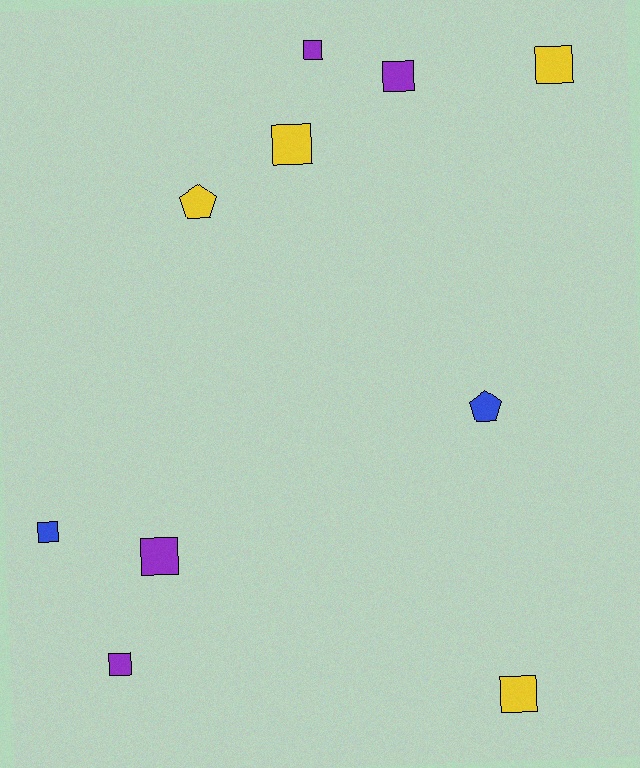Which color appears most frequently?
Purple, with 4 objects.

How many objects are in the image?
There are 10 objects.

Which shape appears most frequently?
Square, with 8 objects.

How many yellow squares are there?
There are 3 yellow squares.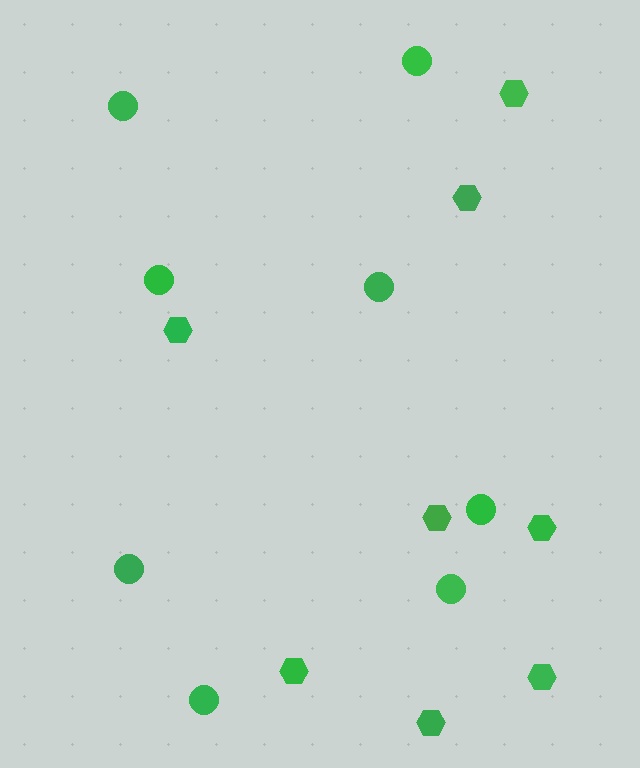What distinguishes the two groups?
There are 2 groups: one group of circles (8) and one group of hexagons (8).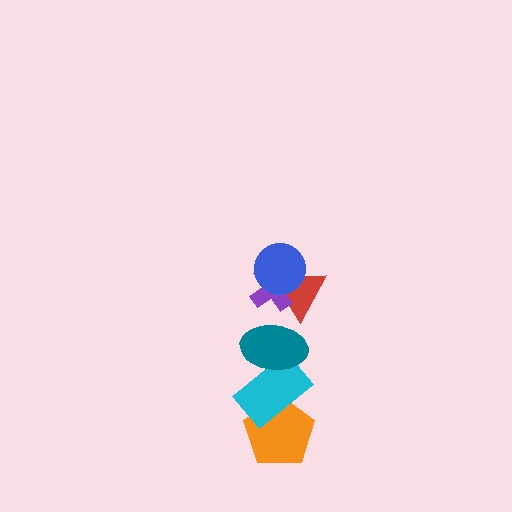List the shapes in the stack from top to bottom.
From top to bottom: the blue circle, the purple cross, the red triangle, the teal ellipse, the cyan rectangle, the orange pentagon.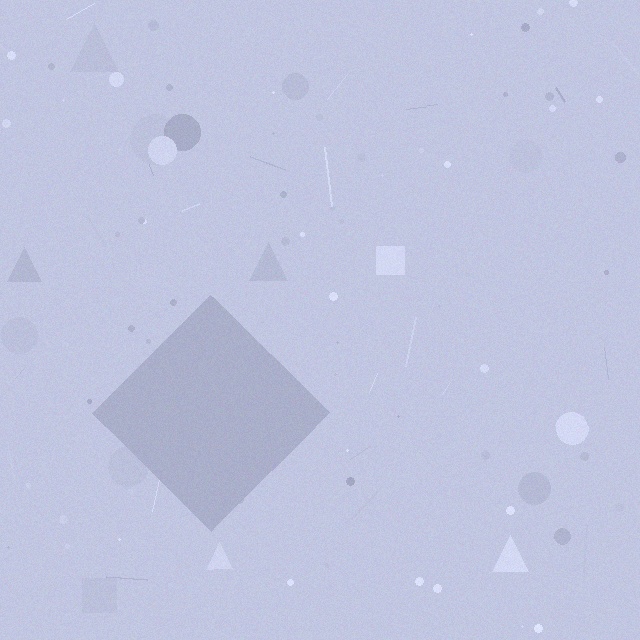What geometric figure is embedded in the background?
A diamond is embedded in the background.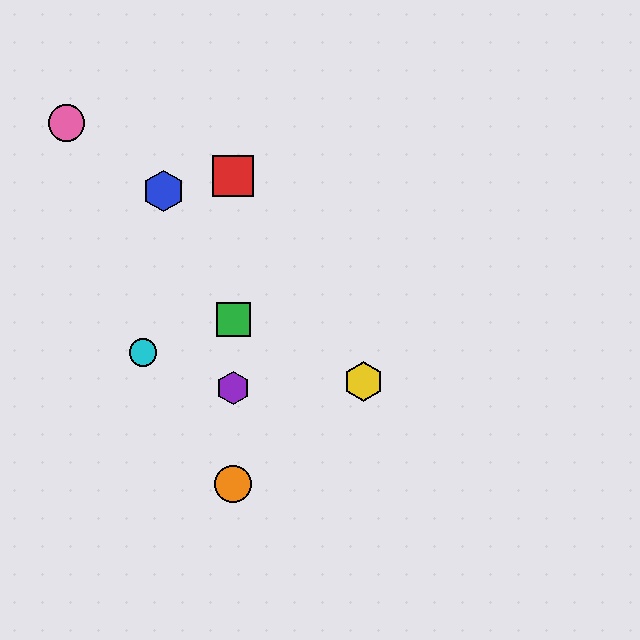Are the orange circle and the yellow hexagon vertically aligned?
No, the orange circle is at x≈233 and the yellow hexagon is at x≈364.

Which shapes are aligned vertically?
The red square, the green square, the purple hexagon, the orange circle are aligned vertically.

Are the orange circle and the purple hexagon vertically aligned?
Yes, both are at x≈233.